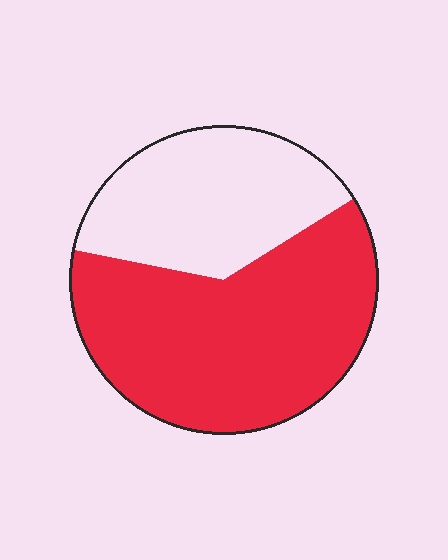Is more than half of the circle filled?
Yes.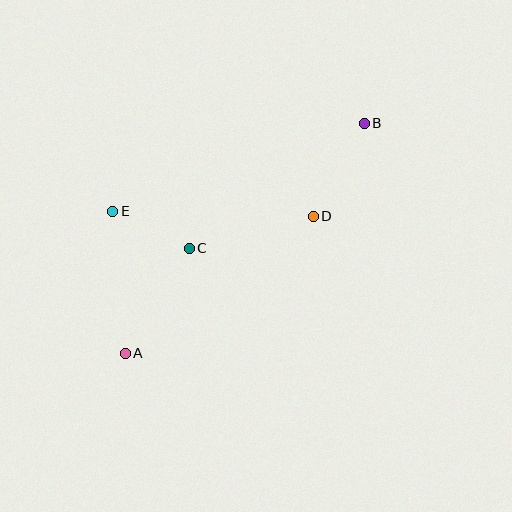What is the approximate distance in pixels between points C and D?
The distance between C and D is approximately 128 pixels.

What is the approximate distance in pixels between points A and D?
The distance between A and D is approximately 233 pixels.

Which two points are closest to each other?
Points C and E are closest to each other.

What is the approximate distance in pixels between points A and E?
The distance between A and E is approximately 143 pixels.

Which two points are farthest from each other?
Points A and B are farthest from each other.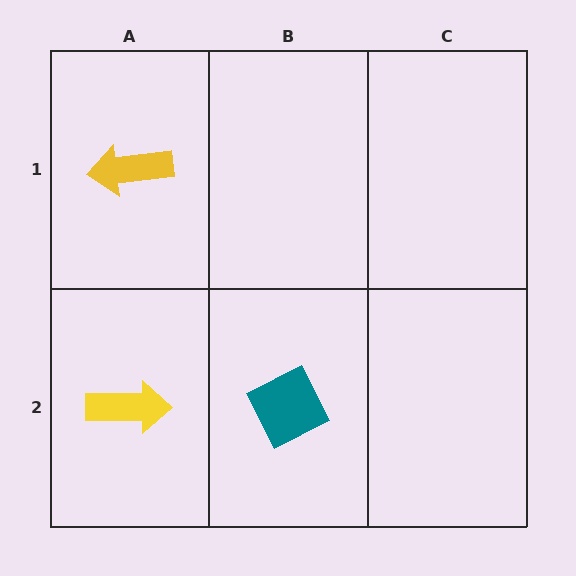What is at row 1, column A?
A yellow arrow.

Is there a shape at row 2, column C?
No, that cell is empty.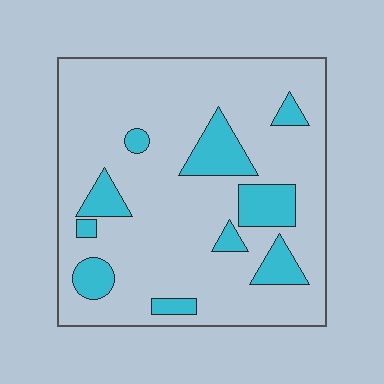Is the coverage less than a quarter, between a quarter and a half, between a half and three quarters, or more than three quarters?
Less than a quarter.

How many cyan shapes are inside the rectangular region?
10.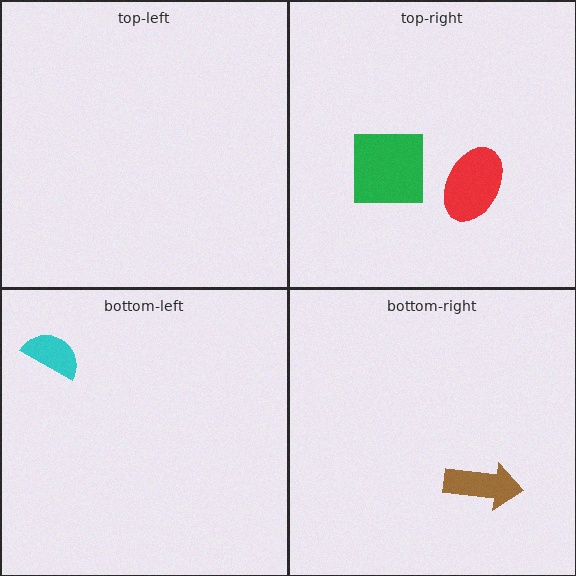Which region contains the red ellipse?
The top-right region.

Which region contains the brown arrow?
The bottom-right region.